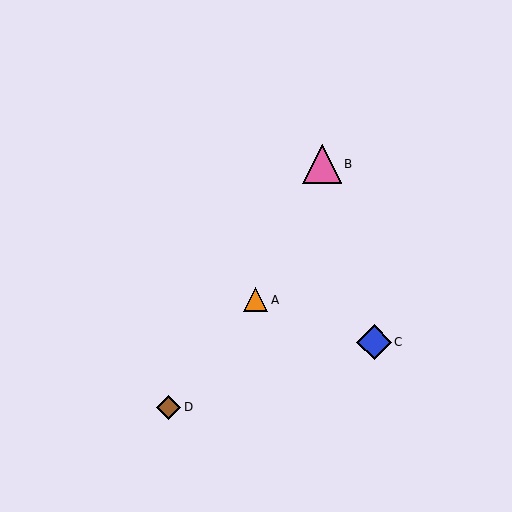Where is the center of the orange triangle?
The center of the orange triangle is at (256, 300).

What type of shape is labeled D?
Shape D is a brown diamond.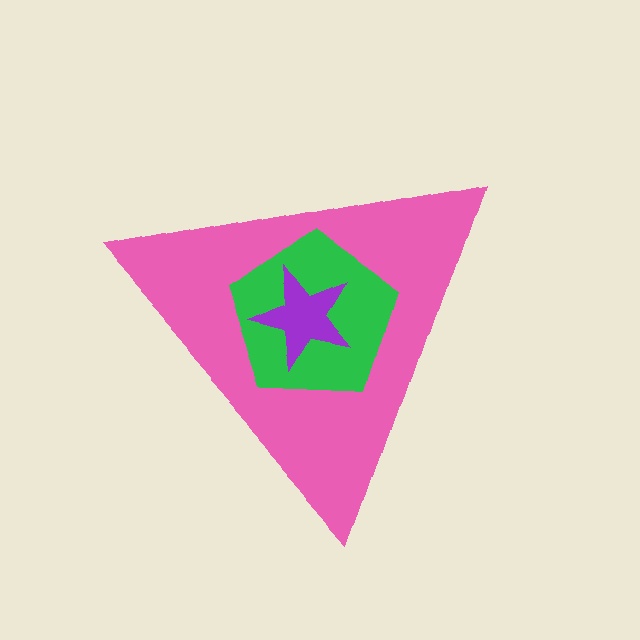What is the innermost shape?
The purple star.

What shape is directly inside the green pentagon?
The purple star.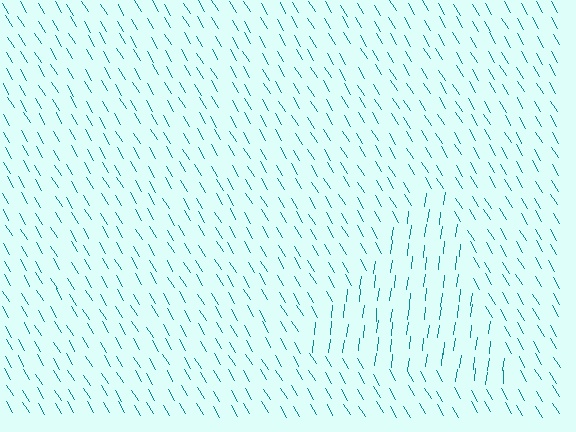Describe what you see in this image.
The image is filled with small teal line segments. A triangle region in the image has lines oriented differently from the surrounding lines, creating a visible texture boundary.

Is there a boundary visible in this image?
Yes, there is a texture boundary formed by a change in line orientation.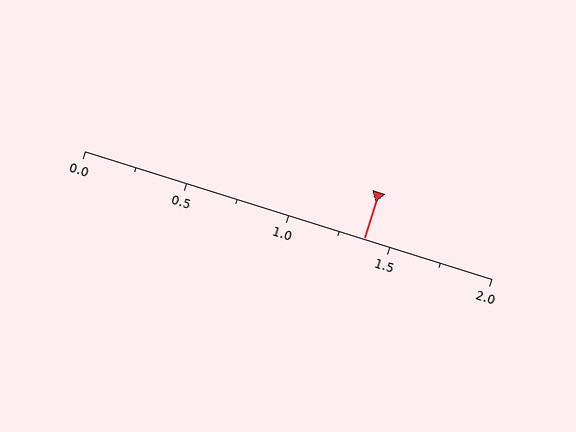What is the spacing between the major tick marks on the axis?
The major ticks are spaced 0.5 apart.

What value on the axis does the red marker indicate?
The marker indicates approximately 1.38.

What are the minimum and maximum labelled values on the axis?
The axis runs from 0.0 to 2.0.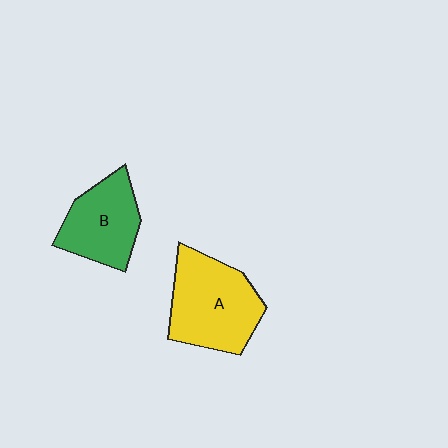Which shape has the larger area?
Shape A (yellow).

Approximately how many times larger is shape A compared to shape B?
Approximately 1.3 times.